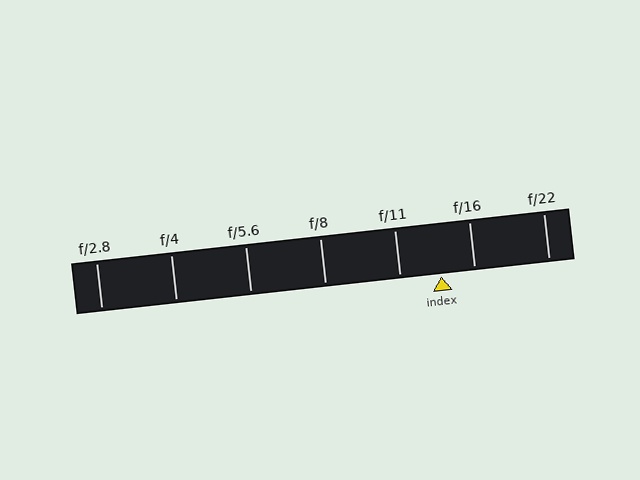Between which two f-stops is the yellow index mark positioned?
The index mark is between f/11 and f/16.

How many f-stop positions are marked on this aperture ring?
There are 7 f-stop positions marked.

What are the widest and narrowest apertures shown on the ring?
The widest aperture shown is f/2.8 and the narrowest is f/22.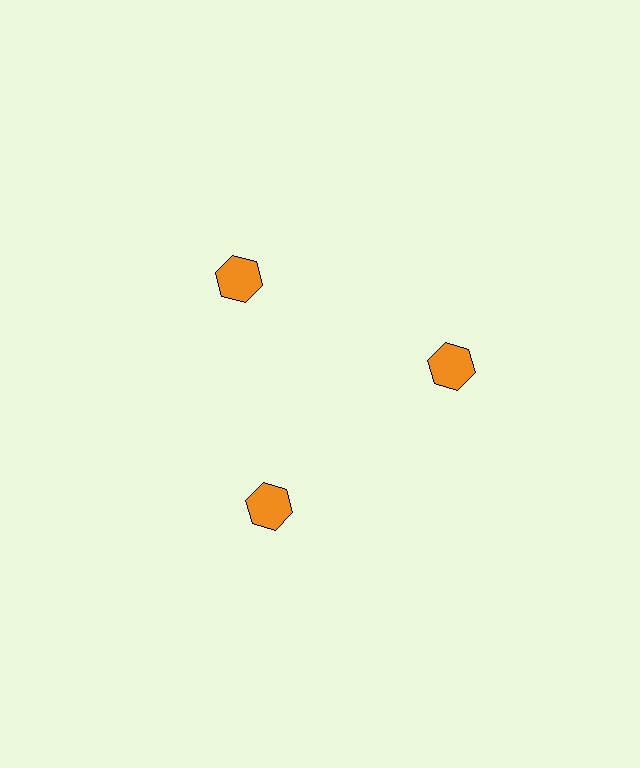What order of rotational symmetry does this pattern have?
This pattern has 3-fold rotational symmetry.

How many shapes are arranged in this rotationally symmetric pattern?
There are 3 shapes, arranged in 3 groups of 1.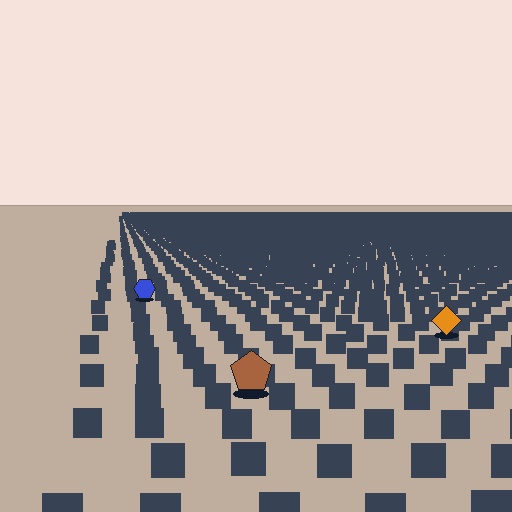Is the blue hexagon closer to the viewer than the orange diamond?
No. The orange diamond is closer — you can tell from the texture gradient: the ground texture is coarser near it.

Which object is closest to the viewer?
The brown pentagon is closest. The texture marks near it are larger and more spread out.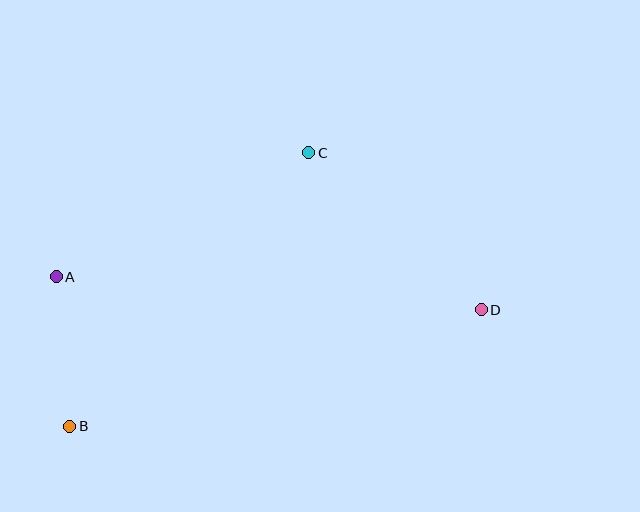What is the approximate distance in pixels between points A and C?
The distance between A and C is approximately 282 pixels.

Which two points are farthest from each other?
Points B and D are farthest from each other.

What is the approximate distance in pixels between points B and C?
The distance between B and C is approximately 364 pixels.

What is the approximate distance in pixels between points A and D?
The distance between A and D is approximately 426 pixels.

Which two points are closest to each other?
Points A and B are closest to each other.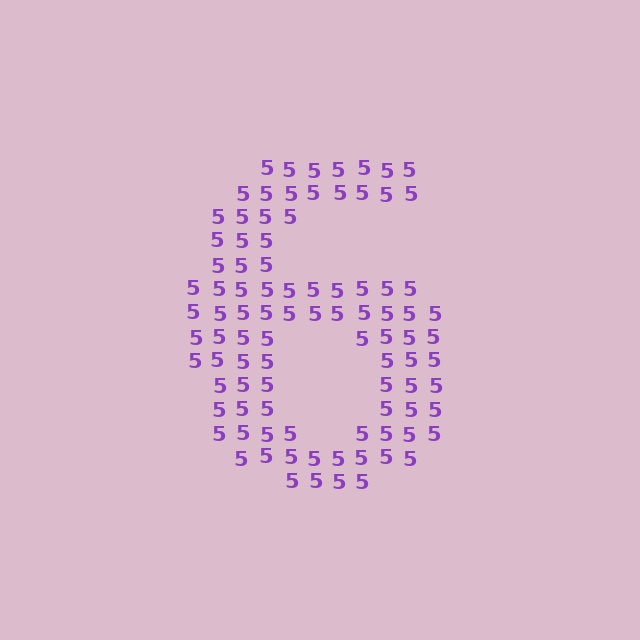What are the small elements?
The small elements are digit 5's.